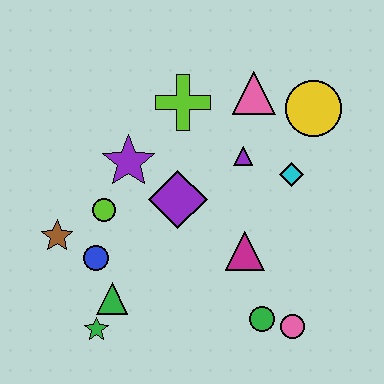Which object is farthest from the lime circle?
The yellow circle is farthest from the lime circle.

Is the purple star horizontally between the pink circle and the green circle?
No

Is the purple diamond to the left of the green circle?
Yes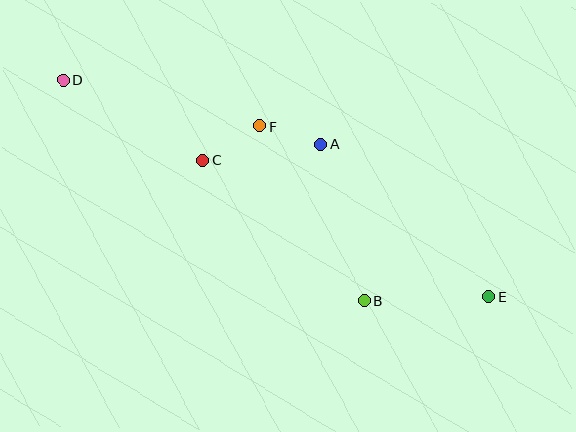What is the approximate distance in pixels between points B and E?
The distance between B and E is approximately 125 pixels.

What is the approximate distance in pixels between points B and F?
The distance between B and F is approximately 203 pixels.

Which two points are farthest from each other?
Points D and E are farthest from each other.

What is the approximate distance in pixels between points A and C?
The distance between A and C is approximately 119 pixels.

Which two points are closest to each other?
Points A and F are closest to each other.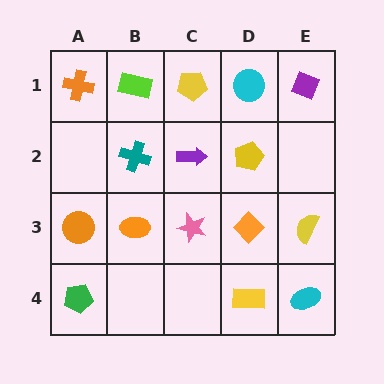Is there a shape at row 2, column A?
No, that cell is empty.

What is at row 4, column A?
A green pentagon.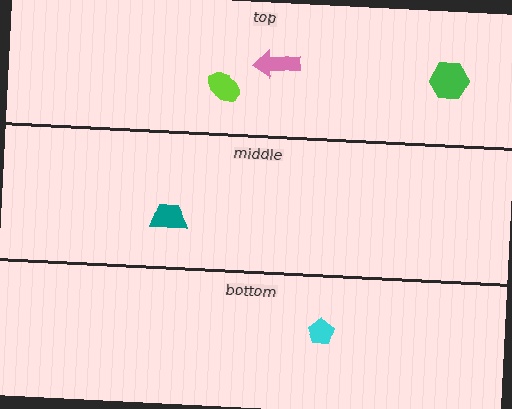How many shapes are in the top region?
3.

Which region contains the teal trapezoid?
The middle region.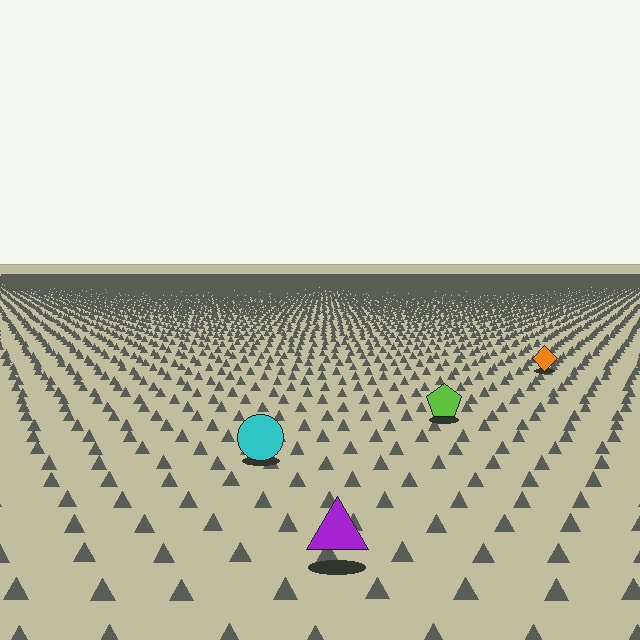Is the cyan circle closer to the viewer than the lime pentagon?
Yes. The cyan circle is closer — you can tell from the texture gradient: the ground texture is coarser near it.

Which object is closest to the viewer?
The purple triangle is closest. The texture marks near it are larger and more spread out.